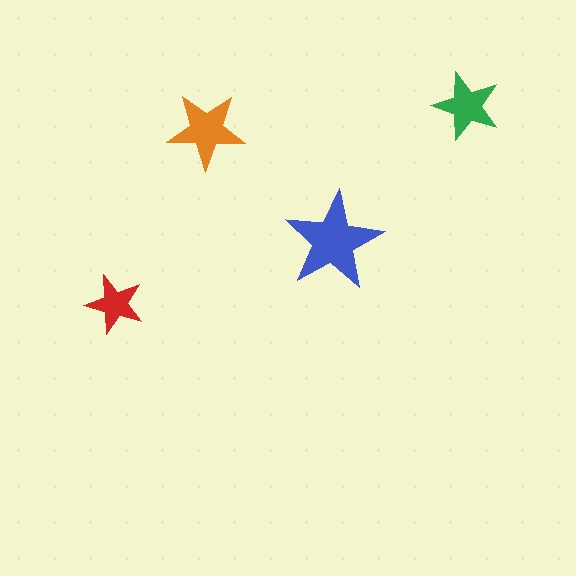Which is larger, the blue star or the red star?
The blue one.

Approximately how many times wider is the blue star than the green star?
About 1.5 times wider.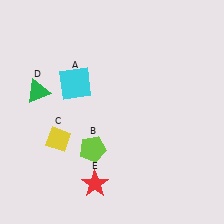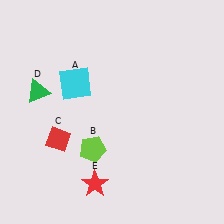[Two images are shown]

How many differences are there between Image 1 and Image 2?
There is 1 difference between the two images.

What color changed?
The diamond (C) changed from yellow in Image 1 to red in Image 2.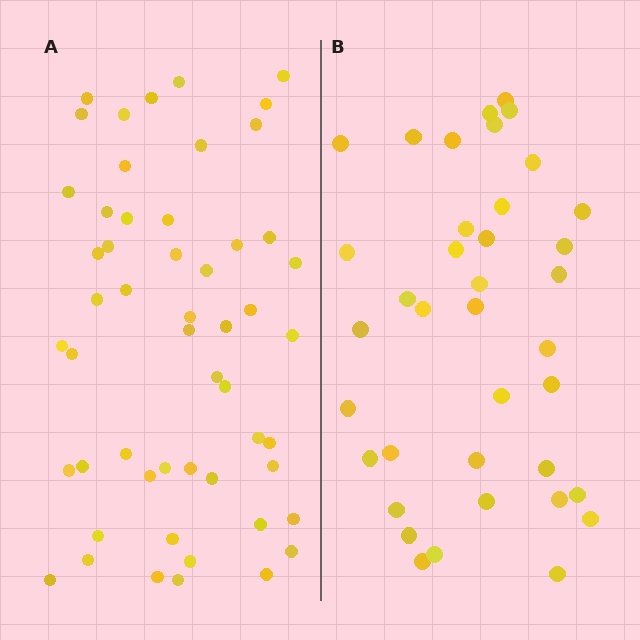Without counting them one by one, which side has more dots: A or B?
Region A (the left region) has more dots.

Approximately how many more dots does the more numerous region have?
Region A has approximately 15 more dots than region B.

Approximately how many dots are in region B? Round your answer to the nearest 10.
About 40 dots. (The exact count is 38, which rounds to 40.)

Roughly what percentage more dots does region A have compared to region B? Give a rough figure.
About 40% more.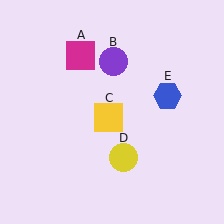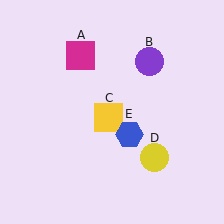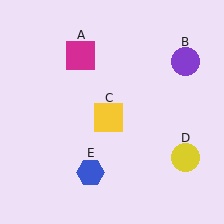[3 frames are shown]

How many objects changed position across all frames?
3 objects changed position: purple circle (object B), yellow circle (object D), blue hexagon (object E).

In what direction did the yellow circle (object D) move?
The yellow circle (object D) moved right.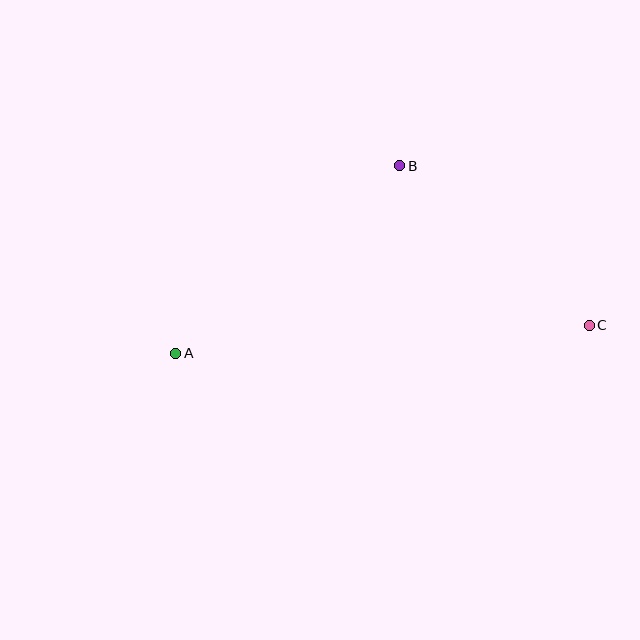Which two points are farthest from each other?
Points A and C are farthest from each other.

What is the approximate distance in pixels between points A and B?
The distance between A and B is approximately 292 pixels.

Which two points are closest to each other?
Points B and C are closest to each other.